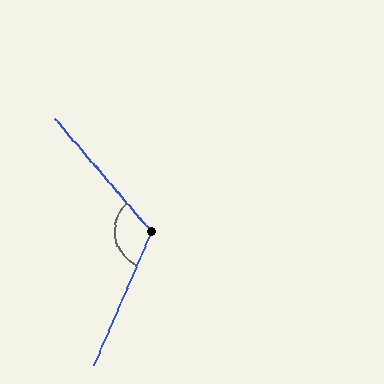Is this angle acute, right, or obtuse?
It is obtuse.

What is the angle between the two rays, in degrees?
Approximately 116 degrees.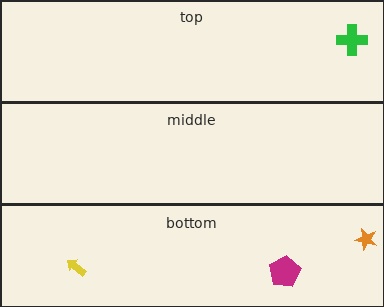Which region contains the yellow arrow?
The bottom region.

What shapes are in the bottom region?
The yellow arrow, the orange star, the magenta pentagon.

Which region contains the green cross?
The top region.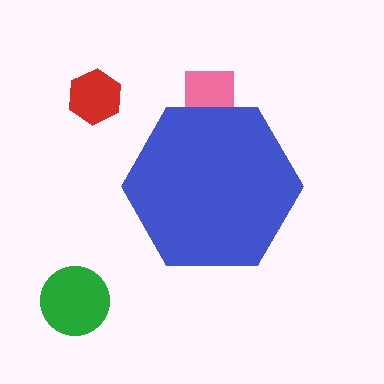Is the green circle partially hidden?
No, the green circle is fully visible.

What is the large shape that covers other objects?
A blue hexagon.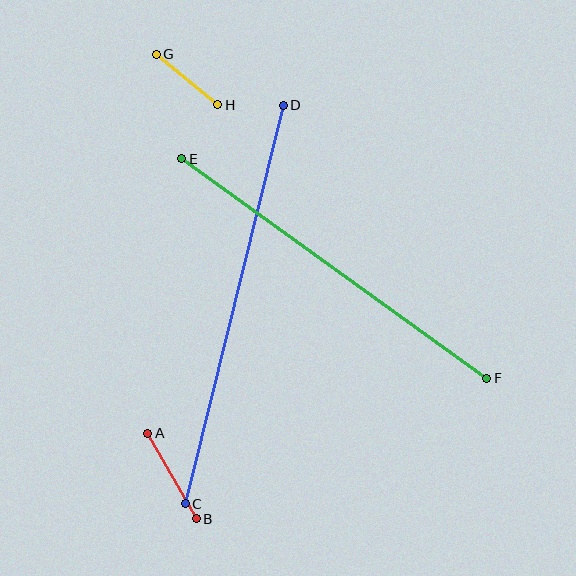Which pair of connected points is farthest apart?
Points C and D are farthest apart.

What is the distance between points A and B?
The distance is approximately 99 pixels.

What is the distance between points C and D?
The distance is approximately 410 pixels.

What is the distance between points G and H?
The distance is approximately 80 pixels.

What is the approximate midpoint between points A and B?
The midpoint is at approximately (172, 476) pixels.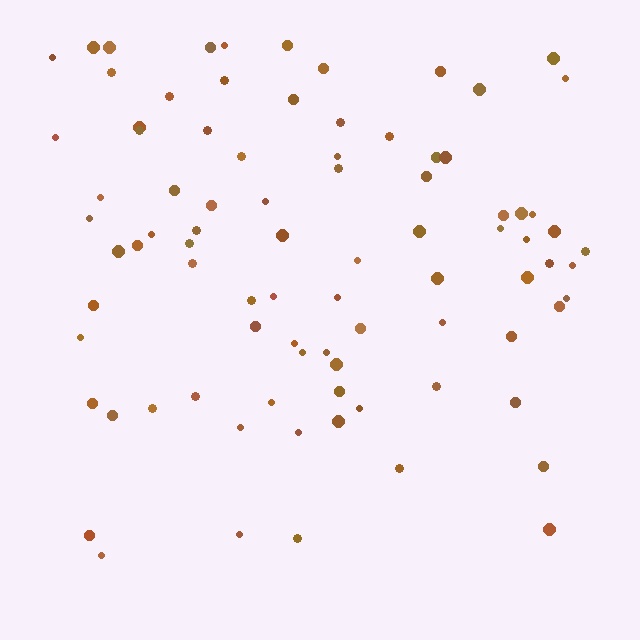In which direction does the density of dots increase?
From bottom to top, with the top side densest.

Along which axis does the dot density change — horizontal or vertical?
Vertical.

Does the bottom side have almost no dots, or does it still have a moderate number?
Still a moderate number, just noticeably fewer than the top.